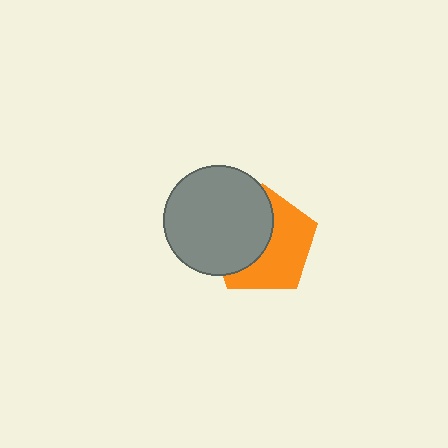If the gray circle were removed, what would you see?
You would see the complete orange pentagon.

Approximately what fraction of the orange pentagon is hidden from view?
Roughly 47% of the orange pentagon is hidden behind the gray circle.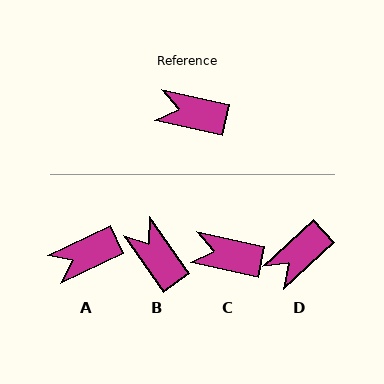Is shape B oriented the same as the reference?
No, it is off by about 43 degrees.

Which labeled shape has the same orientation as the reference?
C.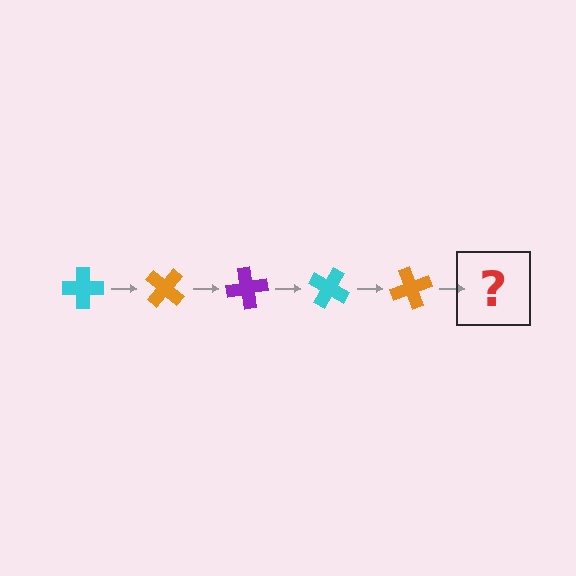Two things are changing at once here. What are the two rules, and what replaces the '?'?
The two rules are that it rotates 40 degrees each step and the color cycles through cyan, orange, and purple. The '?' should be a purple cross, rotated 200 degrees from the start.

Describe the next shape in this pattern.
It should be a purple cross, rotated 200 degrees from the start.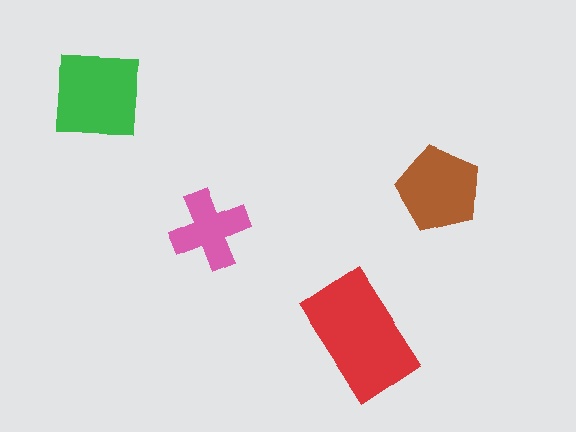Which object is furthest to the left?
The green square is leftmost.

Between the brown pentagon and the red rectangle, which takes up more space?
The red rectangle.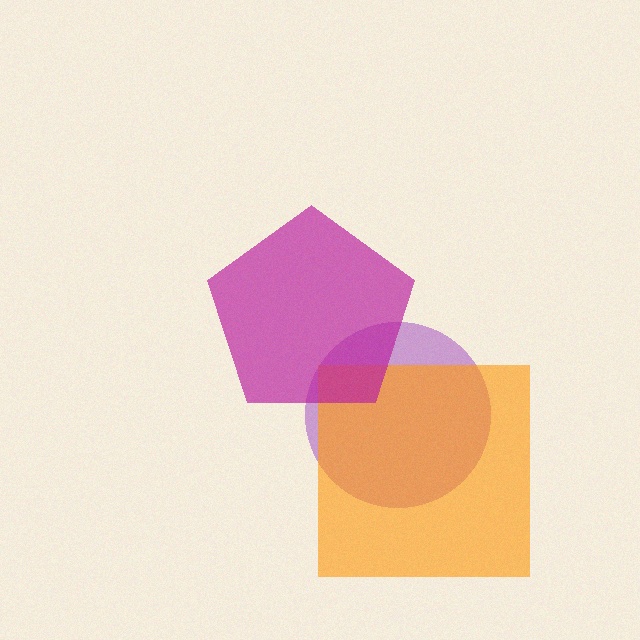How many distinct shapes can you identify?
There are 3 distinct shapes: a purple circle, an orange square, a magenta pentagon.